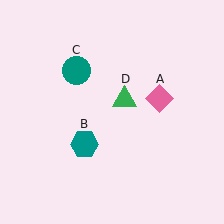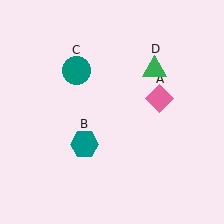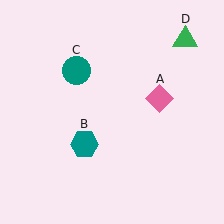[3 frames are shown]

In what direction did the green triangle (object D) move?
The green triangle (object D) moved up and to the right.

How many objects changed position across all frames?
1 object changed position: green triangle (object D).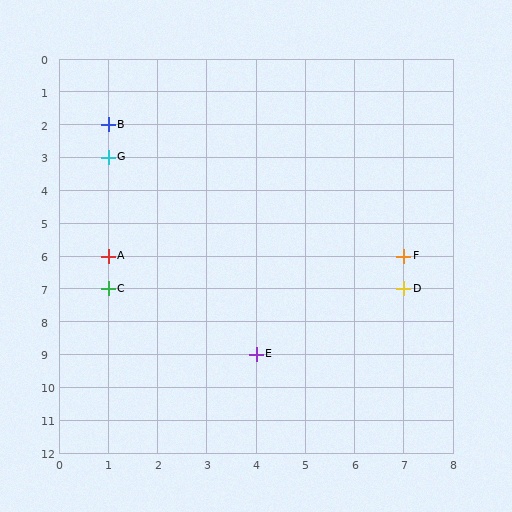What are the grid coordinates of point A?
Point A is at grid coordinates (1, 6).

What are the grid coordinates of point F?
Point F is at grid coordinates (7, 6).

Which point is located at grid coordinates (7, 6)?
Point F is at (7, 6).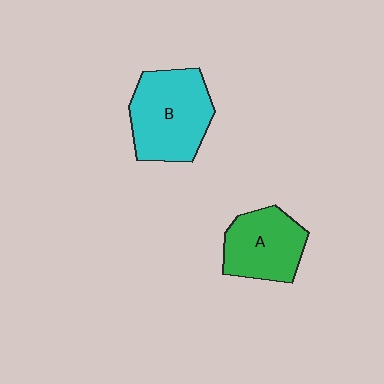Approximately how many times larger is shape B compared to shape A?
Approximately 1.3 times.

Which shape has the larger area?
Shape B (cyan).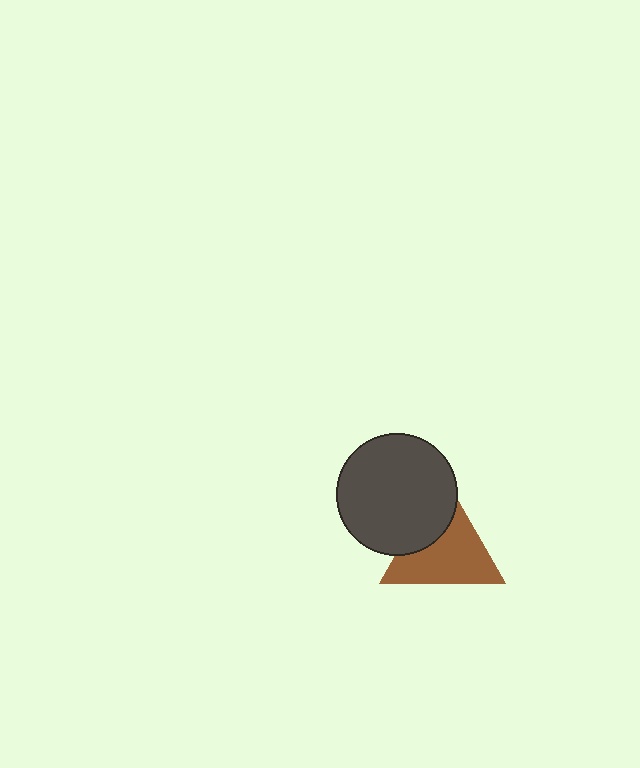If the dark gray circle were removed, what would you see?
You would see the complete brown triangle.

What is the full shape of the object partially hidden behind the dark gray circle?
The partially hidden object is a brown triangle.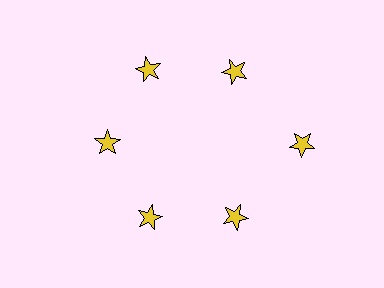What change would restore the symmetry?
The symmetry would be restored by moving it inward, back onto the ring so that all 6 stars sit at equal angles and equal distance from the center.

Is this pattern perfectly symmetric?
No. The 6 yellow stars are arranged in a ring, but one element near the 3 o'clock position is pushed outward from the center, breaking the 6-fold rotational symmetry.